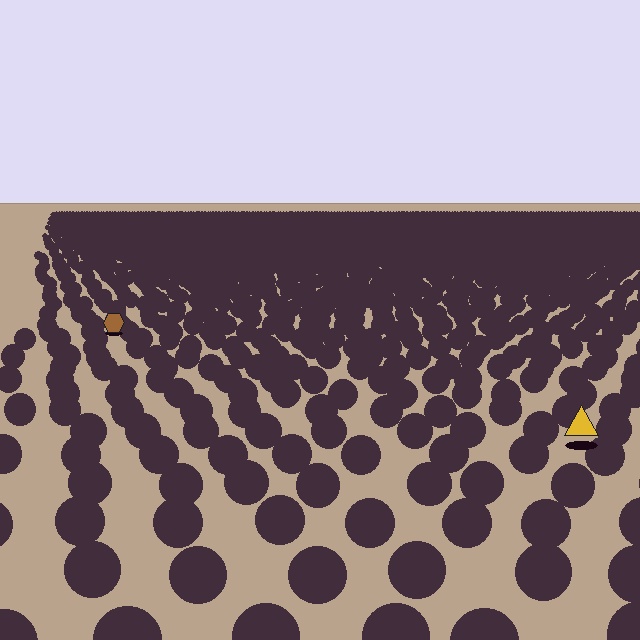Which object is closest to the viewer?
The yellow triangle is closest. The texture marks near it are larger and more spread out.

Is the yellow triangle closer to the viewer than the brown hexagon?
Yes. The yellow triangle is closer — you can tell from the texture gradient: the ground texture is coarser near it.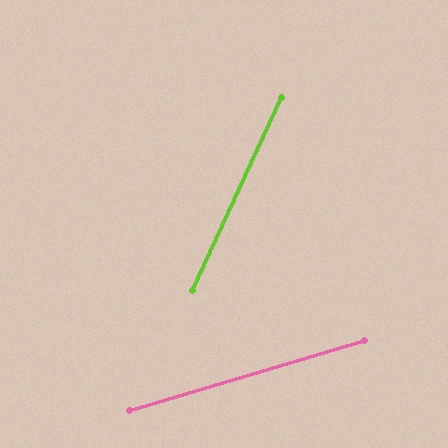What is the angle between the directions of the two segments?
Approximately 49 degrees.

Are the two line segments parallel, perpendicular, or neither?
Neither parallel nor perpendicular — they differ by about 49°.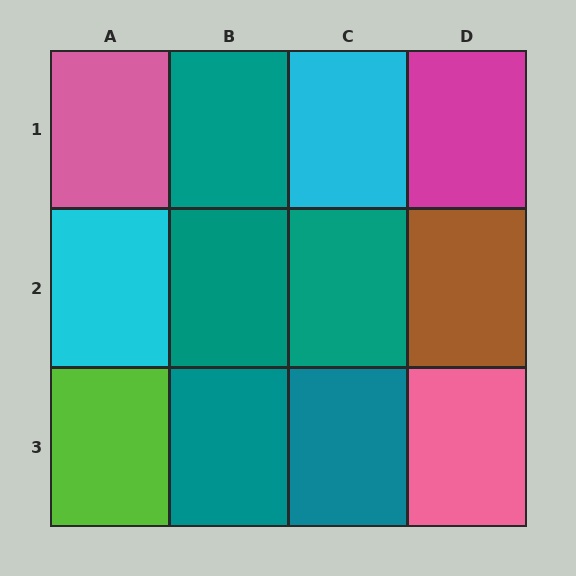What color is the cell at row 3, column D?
Pink.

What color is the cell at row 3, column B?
Teal.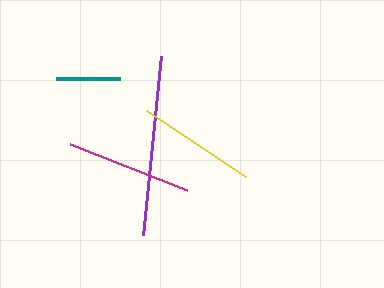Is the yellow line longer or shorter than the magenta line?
The magenta line is longer than the yellow line.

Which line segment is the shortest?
The teal line is the shortest at approximately 64 pixels.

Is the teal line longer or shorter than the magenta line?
The magenta line is longer than the teal line.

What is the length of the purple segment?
The purple segment is approximately 180 pixels long.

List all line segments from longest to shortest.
From longest to shortest: purple, magenta, yellow, teal.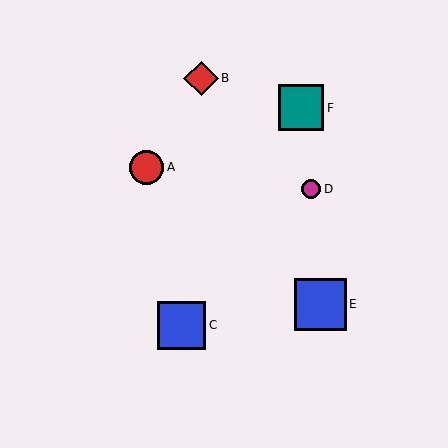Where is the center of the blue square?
The center of the blue square is at (320, 304).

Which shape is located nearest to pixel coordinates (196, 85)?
The red diamond (labeled B) at (201, 78) is nearest to that location.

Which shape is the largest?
The blue square (labeled E) is the largest.